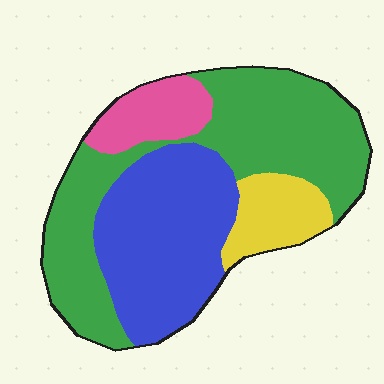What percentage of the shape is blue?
Blue covers about 35% of the shape.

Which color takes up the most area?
Green, at roughly 45%.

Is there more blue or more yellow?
Blue.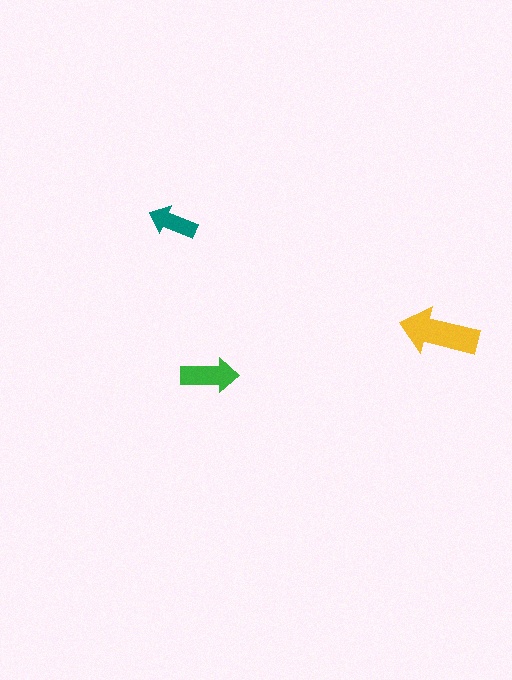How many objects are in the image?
There are 3 objects in the image.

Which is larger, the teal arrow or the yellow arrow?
The yellow one.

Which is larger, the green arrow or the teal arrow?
The green one.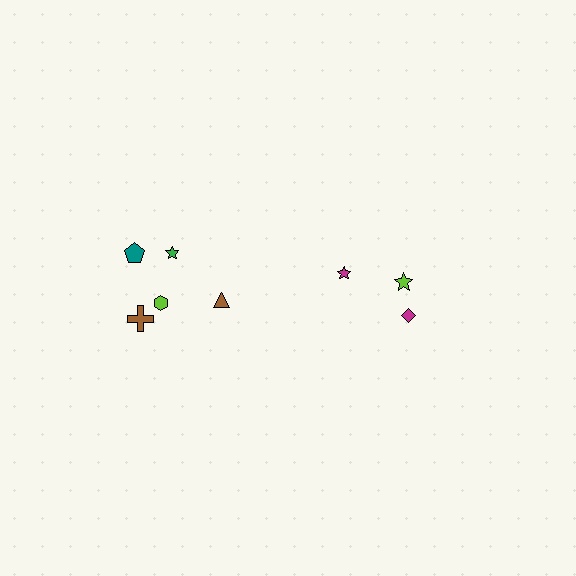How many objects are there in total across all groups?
There are 8 objects.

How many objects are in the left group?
There are 5 objects.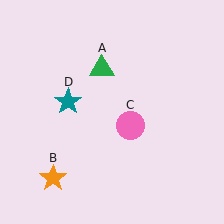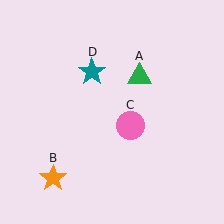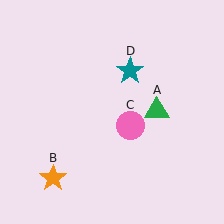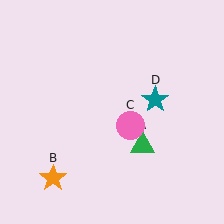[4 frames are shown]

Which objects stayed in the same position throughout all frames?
Orange star (object B) and pink circle (object C) remained stationary.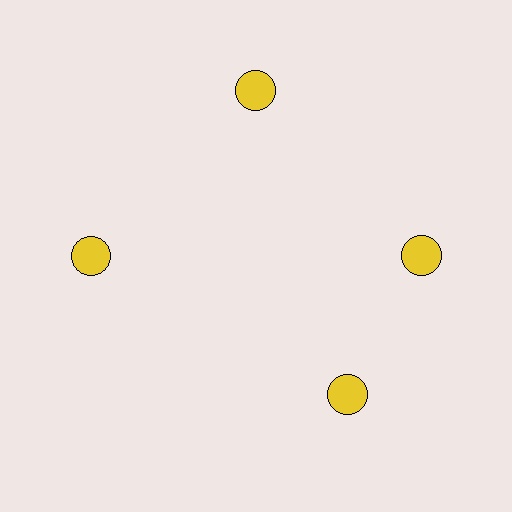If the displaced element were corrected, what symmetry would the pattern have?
It would have 4-fold rotational symmetry — the pattern would map onto itself every 90 degrees.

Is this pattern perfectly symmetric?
No. The 4 yellow circles are arranged in a ring, but one element near the 6 o'clock position is rotated out of alignment along the ring, breaking the 4-fold rotational symmetry.